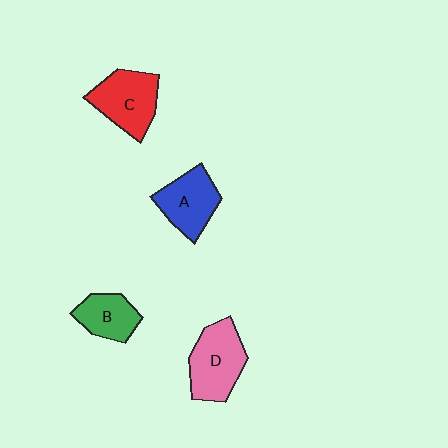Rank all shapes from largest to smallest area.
From largest to smallest: D (pink), C (red), A (blue), B (green).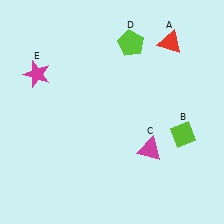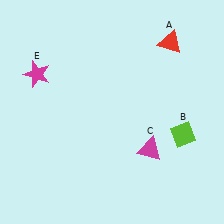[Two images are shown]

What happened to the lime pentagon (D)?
The lime pentagon (D) was removed in Image 2. It was in the top-right area of Image 1.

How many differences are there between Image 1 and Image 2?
There is 1 difference between the two images.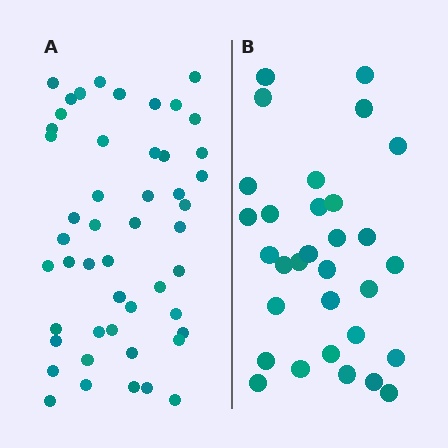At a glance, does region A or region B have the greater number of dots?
Region A (the left region) has more dots.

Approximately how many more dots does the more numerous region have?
Region A has approximately 20 more dots than region B.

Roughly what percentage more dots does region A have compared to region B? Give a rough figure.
About 60% more.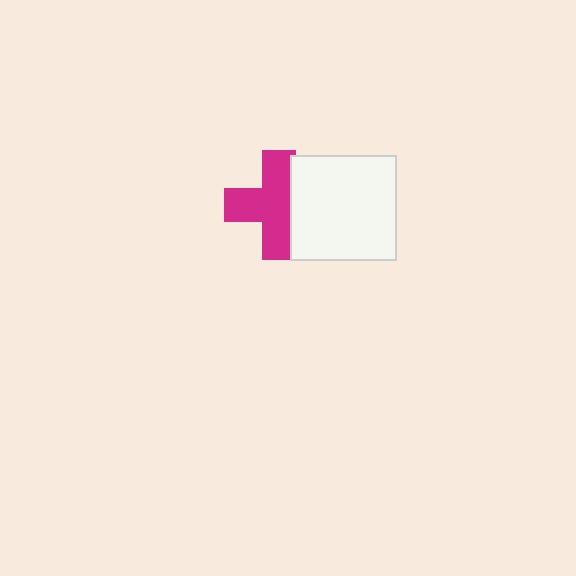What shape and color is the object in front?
The object in front is a white square.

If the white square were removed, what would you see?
You would see the complete magenta cross.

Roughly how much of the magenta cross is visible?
Most of it is visible (roughly 69%).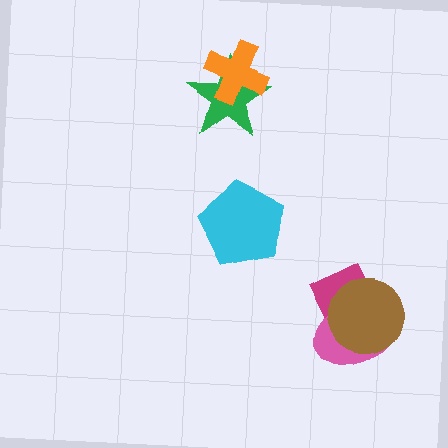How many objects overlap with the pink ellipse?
2 objects overlap with the pink ellipse.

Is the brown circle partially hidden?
No, no other shape covers it.